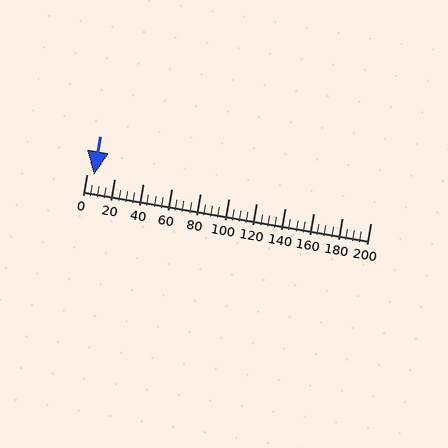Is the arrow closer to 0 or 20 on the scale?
The arrow is closer to 0.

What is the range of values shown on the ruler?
The ruler shows values from 0 to 200.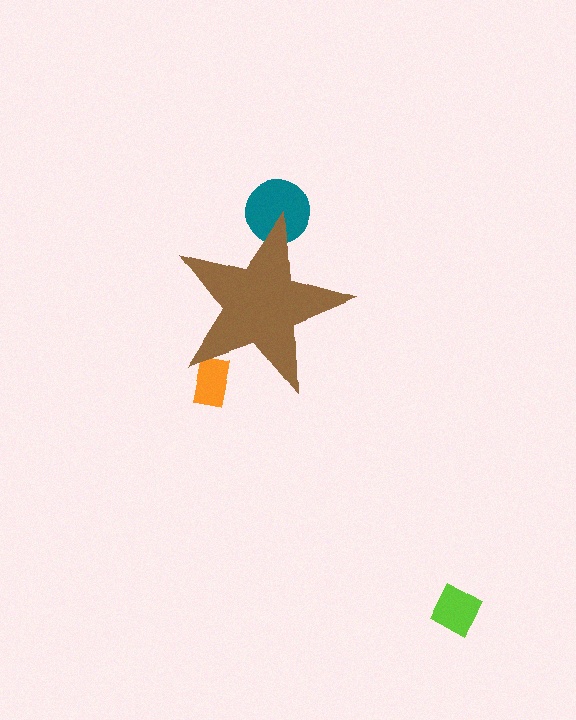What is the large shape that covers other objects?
A brown star.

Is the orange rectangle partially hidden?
Yes, the orange rectangle is partially hidden behind the brown star.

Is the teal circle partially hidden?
Yes, the teal circle is partially hidden behind the brown star.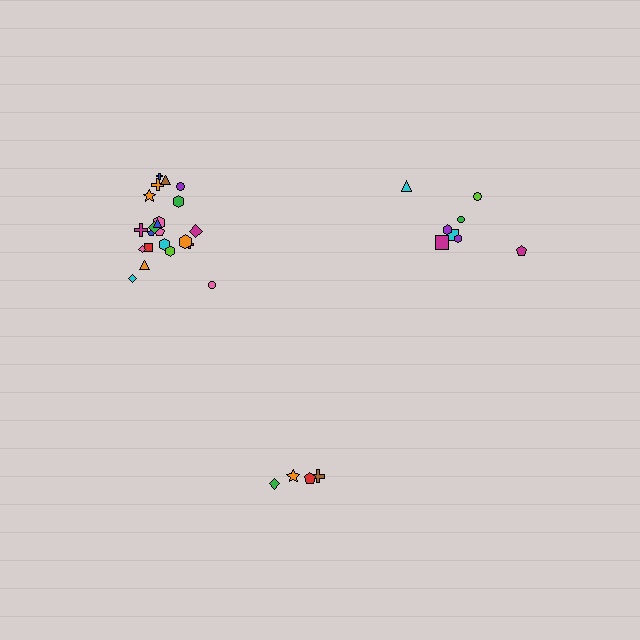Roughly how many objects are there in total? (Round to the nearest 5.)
Roughly 35 objects in total.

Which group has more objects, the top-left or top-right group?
The top-left group.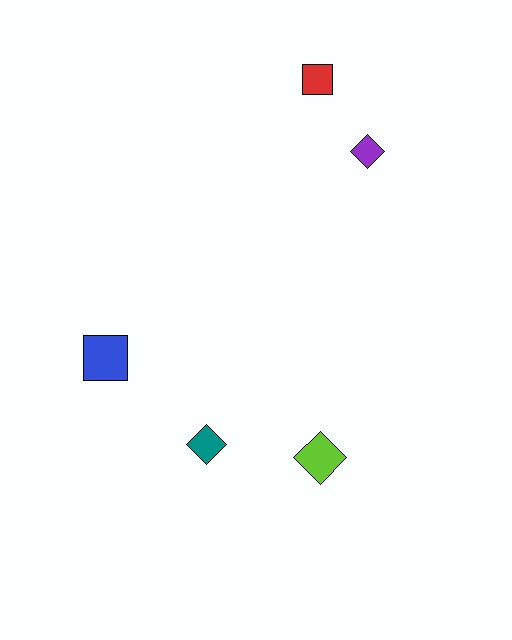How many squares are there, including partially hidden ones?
There are 2 squares.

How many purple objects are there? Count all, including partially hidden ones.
There is 1 purple object.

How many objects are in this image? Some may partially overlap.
There are 5 objects.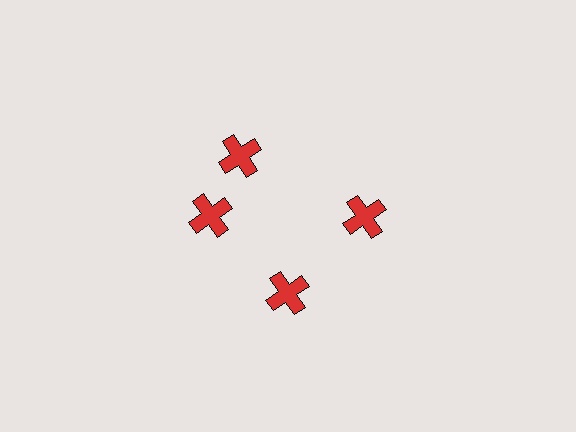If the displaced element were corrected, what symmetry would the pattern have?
It would have 4-fold rotational symmetry — the pattern would map onto itself every 90 degrees.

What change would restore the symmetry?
The symmetry would be restored by rotating it back into even spacing with its neighbors so that all 4 crosses sit at equal angles and equal distance from the center.